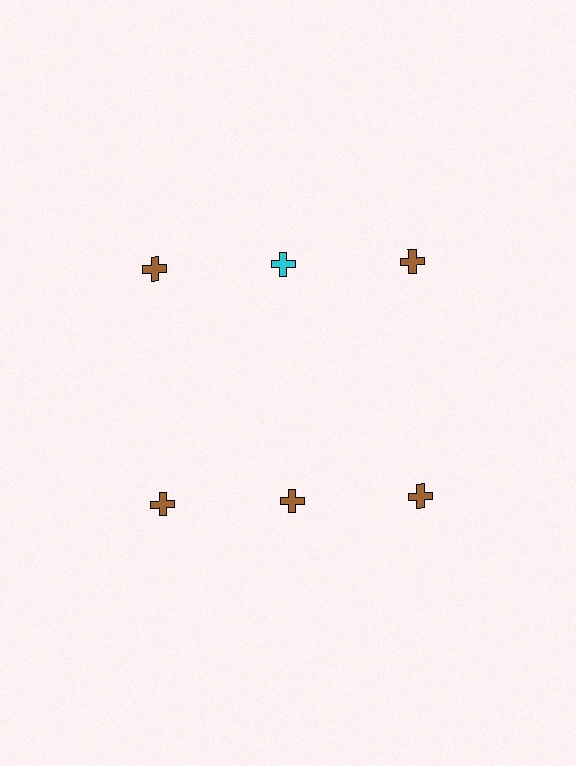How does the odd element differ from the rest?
It has a different color: cyan instead of brown.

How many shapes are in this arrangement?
There are 6 shapes arranged in a grid pattern.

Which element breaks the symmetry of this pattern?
The cyan cross in the top row, second from left column breaks the symmetry. All other shapes are brown crosses.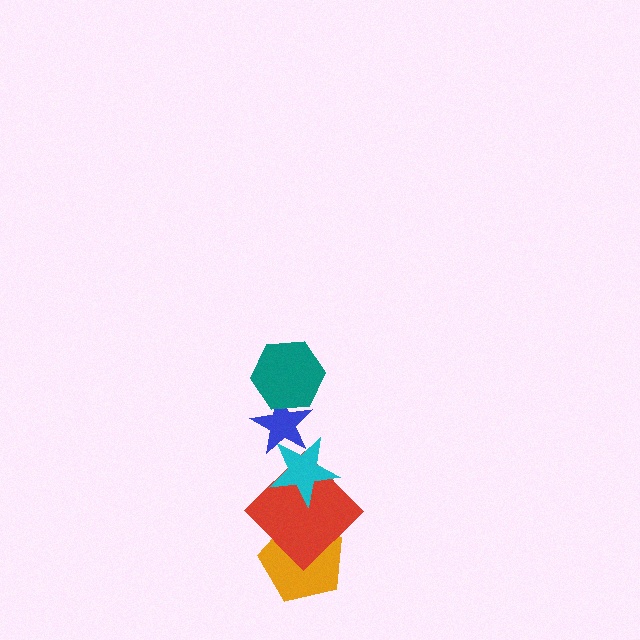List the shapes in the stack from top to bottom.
From top to bottom: the teal hexagon, the blue star, the cyan star, the red diamond, the orange pentagon.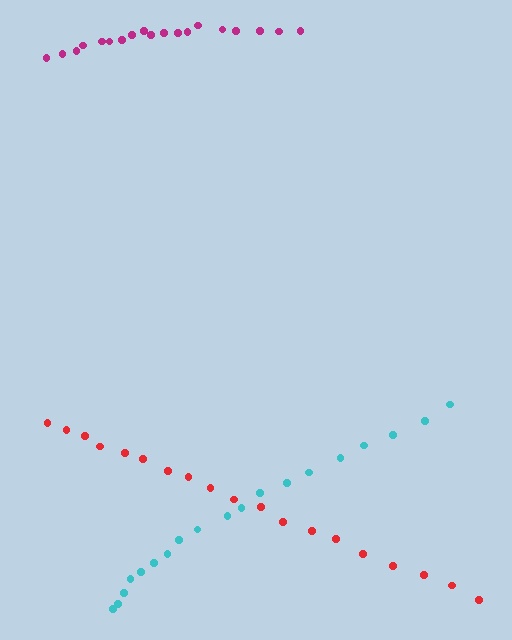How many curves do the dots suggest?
There are 3 distinct paths.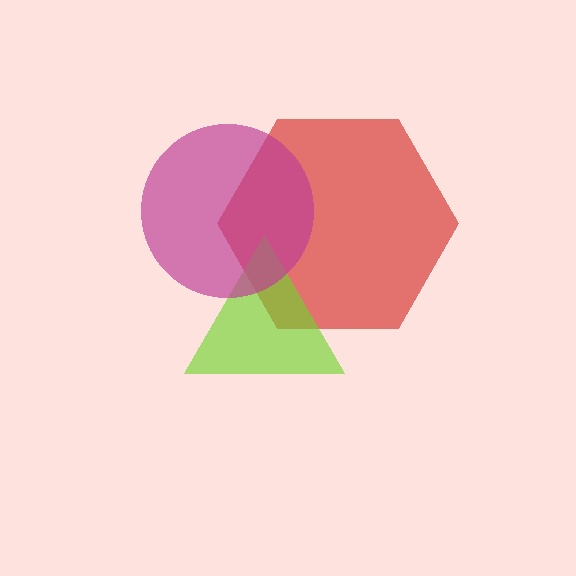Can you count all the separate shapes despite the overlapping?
Yes, there are 3 separate shapes.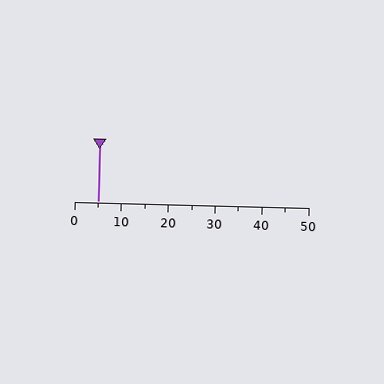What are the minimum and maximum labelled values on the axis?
The axis runs from 0 to 50.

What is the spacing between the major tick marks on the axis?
The major ticks are spaced 10 apart.